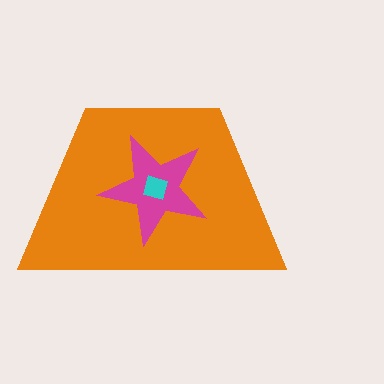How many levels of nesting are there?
3.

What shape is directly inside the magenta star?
The cyan diamond.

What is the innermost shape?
The cyan diamond.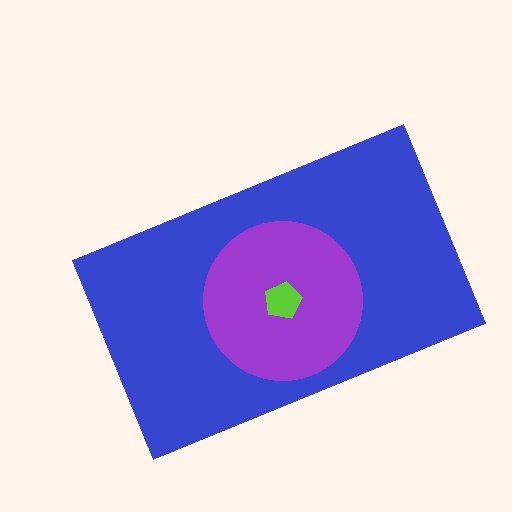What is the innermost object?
The lime pentagon.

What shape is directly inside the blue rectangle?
The purple circle.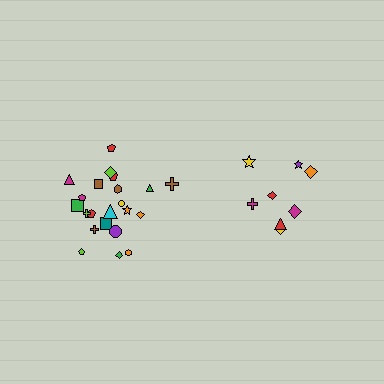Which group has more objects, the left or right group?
The left group.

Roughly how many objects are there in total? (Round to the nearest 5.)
Roughly 30 objects in total.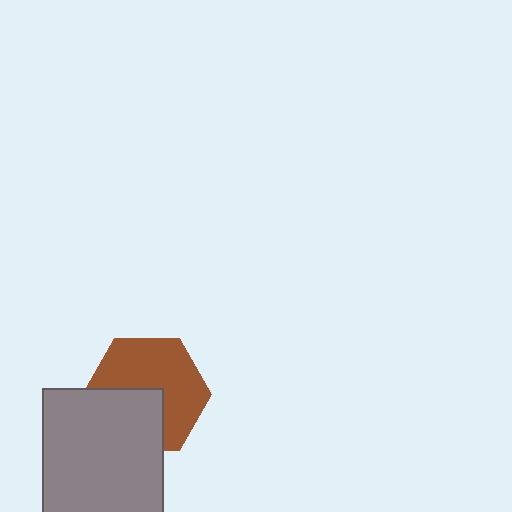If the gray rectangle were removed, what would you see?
You would see the complete brown hexagon.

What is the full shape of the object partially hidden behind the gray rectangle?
The partially hidden object is a brown hexagon.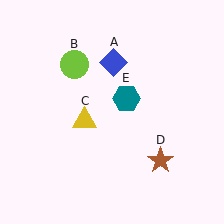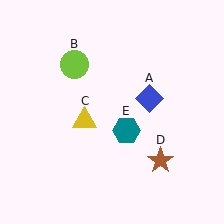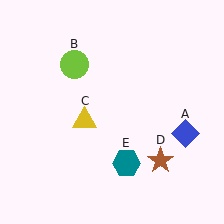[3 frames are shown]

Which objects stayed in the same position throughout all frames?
Lime circle (object B) and yellow triangle (object C) and brown star (object D) remained stationary.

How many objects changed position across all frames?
2 objects changed position: blue diamond (object A), teal hexagon (object E).